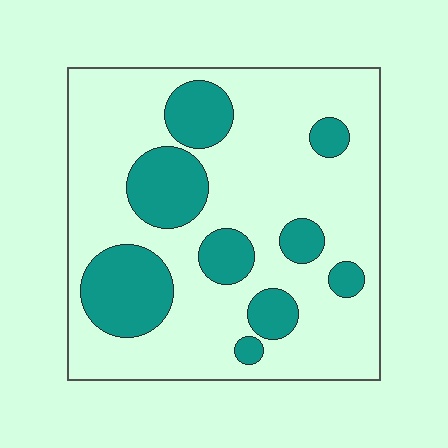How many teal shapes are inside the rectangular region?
9.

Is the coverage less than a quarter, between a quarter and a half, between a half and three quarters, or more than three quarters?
Between a quarter and a half.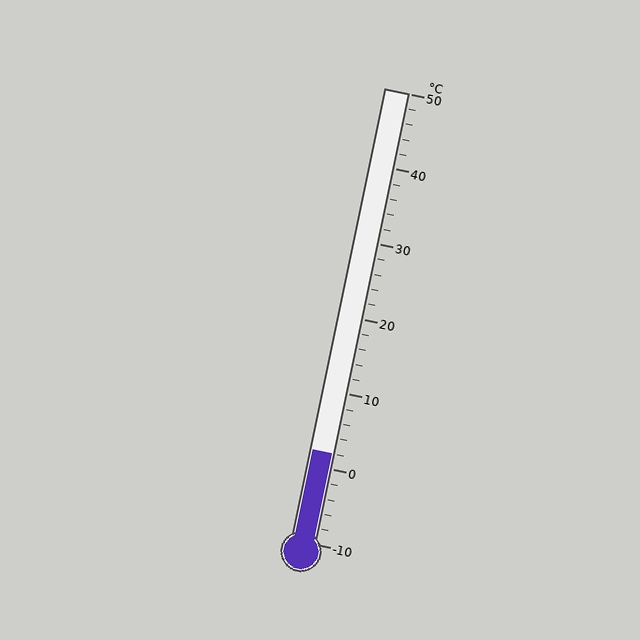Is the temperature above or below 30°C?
The temperature is below 30°C.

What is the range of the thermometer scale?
The thermometer scale ranges from -10°C to 50°C.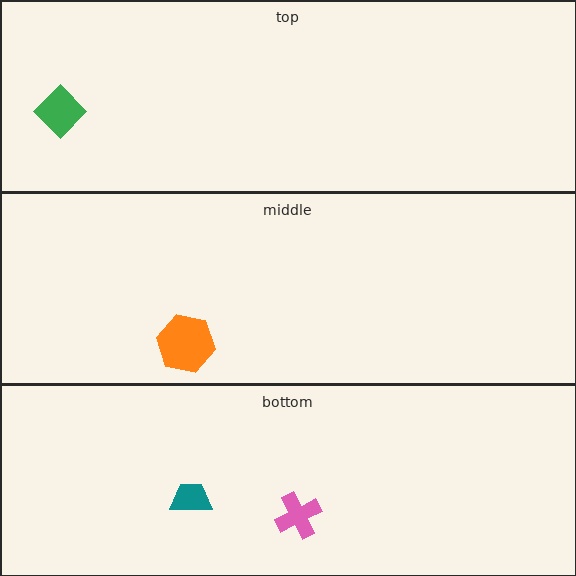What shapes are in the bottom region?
The pink cross, the teal trapezoid.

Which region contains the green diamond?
The top region.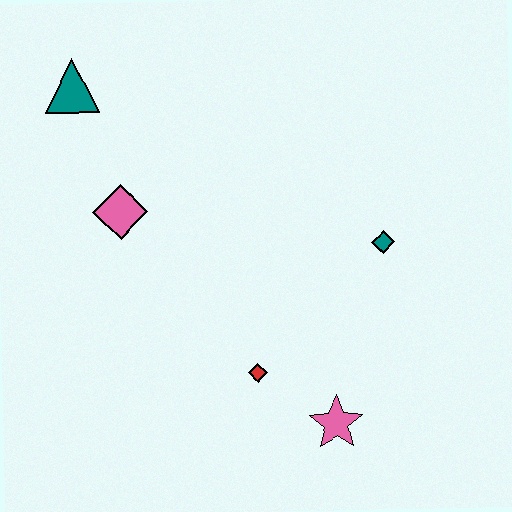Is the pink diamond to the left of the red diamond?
Yes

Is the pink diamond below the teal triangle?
Yes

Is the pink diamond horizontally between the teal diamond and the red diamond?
No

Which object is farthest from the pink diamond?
The pink star is farthest from the pink diamond.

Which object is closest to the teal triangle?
The pink diamond is closest to the teal triangle.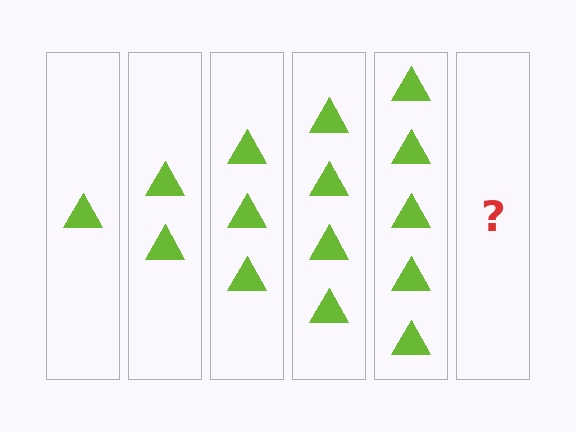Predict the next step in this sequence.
The next step is 6 triangles.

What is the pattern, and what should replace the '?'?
The pattern is that each step adds one more triangle. The '?' should be 6 triangles.